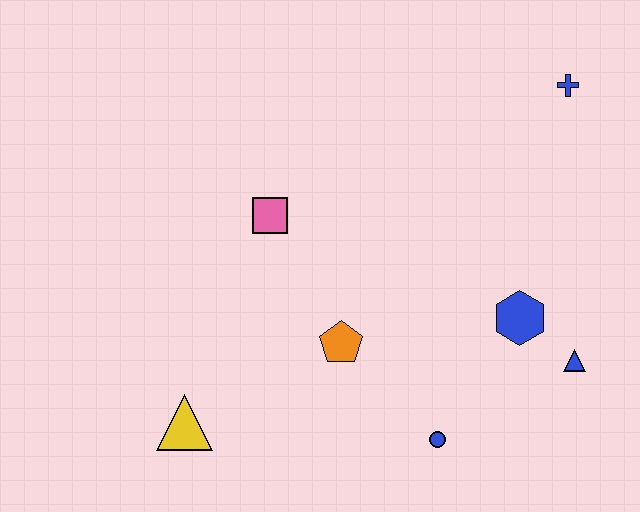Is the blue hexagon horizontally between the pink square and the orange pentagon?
No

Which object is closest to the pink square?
The orange pentagon is closest to the pink square.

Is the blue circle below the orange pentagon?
Yes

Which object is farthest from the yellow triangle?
The blue cross is farthest from the yellow triangle.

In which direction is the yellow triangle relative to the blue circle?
The yellow triangle is to the left of the blue circle.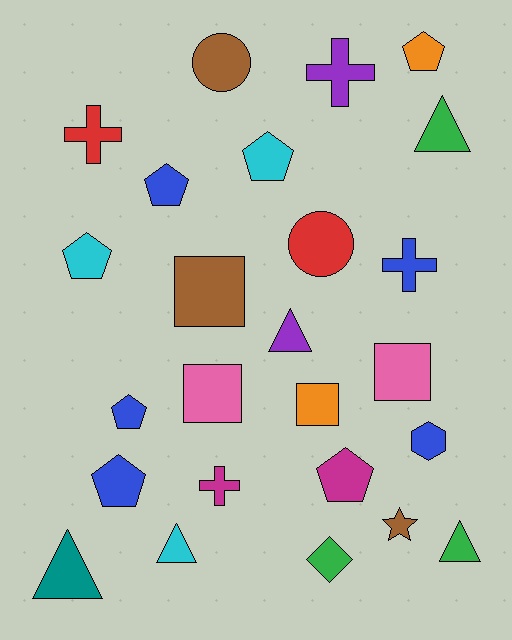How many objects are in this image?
There are 25 objects.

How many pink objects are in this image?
There are 2 pink objects.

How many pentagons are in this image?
There are 7 pentagons.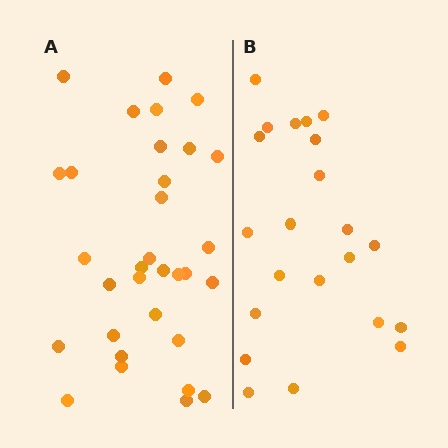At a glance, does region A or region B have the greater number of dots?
Region A (the left region) has more dots.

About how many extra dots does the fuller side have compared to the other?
Region A has roughly 10 or so more dots than region B.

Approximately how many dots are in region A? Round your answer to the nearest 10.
About 30 dots. (The exact count is 32, which rounds to 30.)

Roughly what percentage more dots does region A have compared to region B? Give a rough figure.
About 45% more.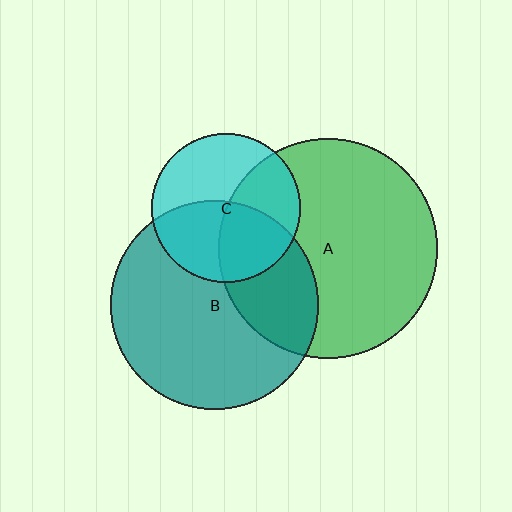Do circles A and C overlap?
Yes.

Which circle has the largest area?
Circle A (green).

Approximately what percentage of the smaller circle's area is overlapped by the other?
Approximately 45%.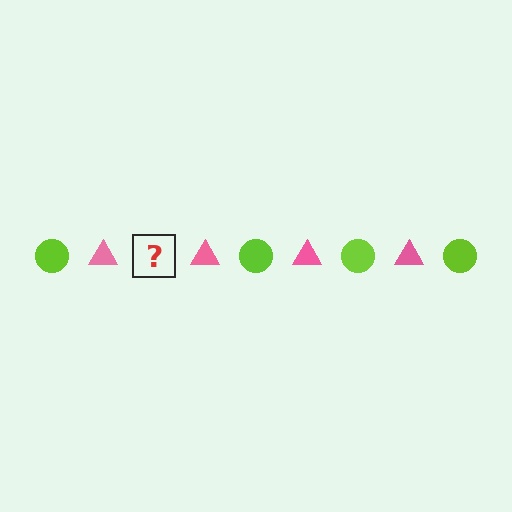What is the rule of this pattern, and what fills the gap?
The rule is that the pattern alternates between lime circle and pink triangle. The gap should be filled with a lime circle.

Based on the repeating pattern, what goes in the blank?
The blank should be a lime circle.